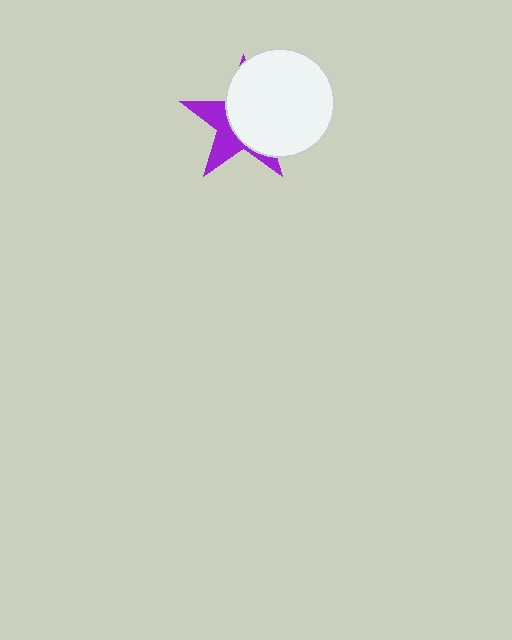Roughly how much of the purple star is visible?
A small part of it is visible (roughly 39%).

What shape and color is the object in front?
The object in front is a white circle.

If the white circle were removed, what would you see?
You would see the complete purple star.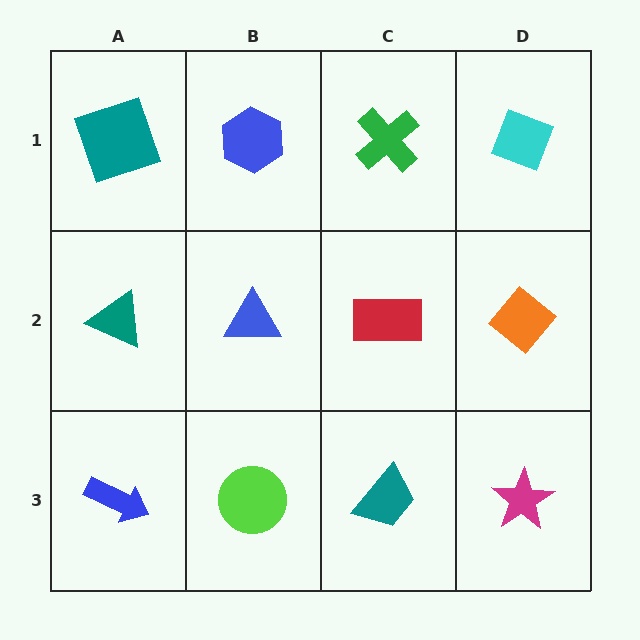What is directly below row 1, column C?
A red rectangle.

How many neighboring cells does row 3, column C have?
3.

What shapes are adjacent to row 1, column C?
A red rectangle (row 2, column C), a blue hexagon (row 1, column B), a cyan diamond (row 1, column D).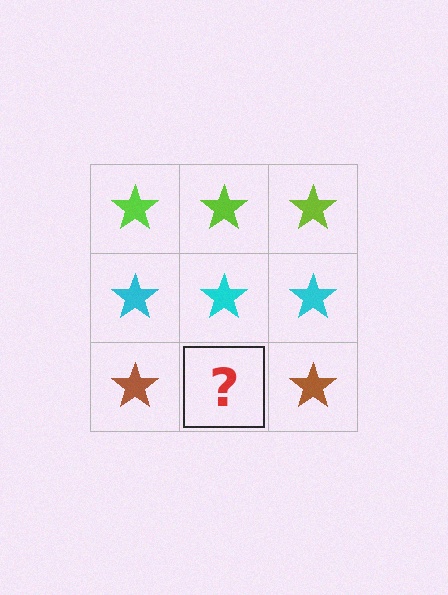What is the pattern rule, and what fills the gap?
The rule is that each row has a consistent color. The gap should be filled with a brown star.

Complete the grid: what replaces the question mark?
The question mark should be replaced with a brown star.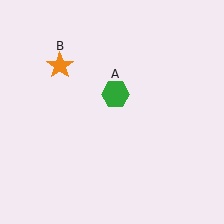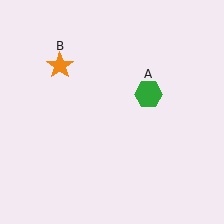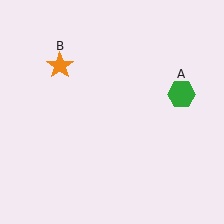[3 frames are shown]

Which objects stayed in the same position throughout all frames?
Orange star (object B) remained stationary.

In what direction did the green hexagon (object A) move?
The green hexagon (object A) moved right.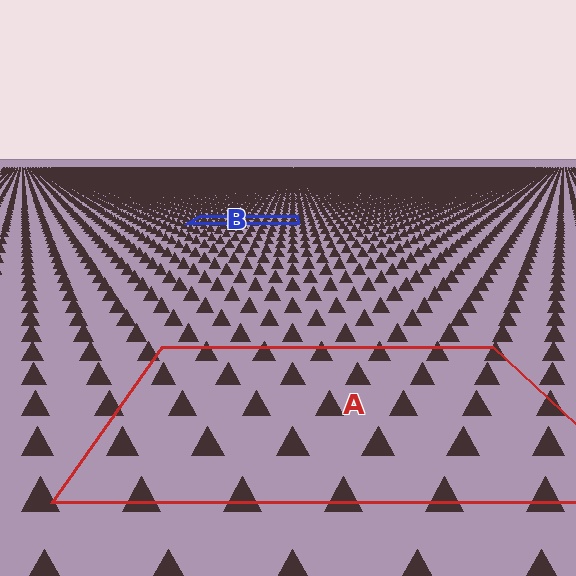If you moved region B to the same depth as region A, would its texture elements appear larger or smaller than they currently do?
They would appear larger. At a closer depth, the same texture elements are projected at a bigger on-screen size.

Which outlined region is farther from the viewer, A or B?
Region B is farther from the viewer — the texture elements inside it appear smaller and more densely packed.